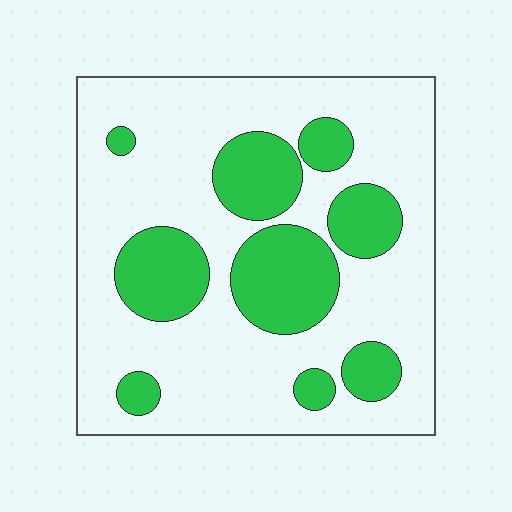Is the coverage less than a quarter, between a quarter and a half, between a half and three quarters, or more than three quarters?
Between a quarter and a half.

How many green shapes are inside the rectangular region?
9.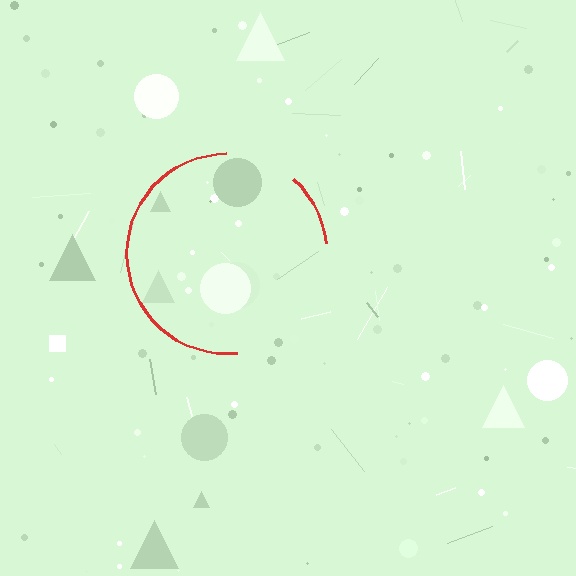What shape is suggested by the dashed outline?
The dashed outline suggests a circle.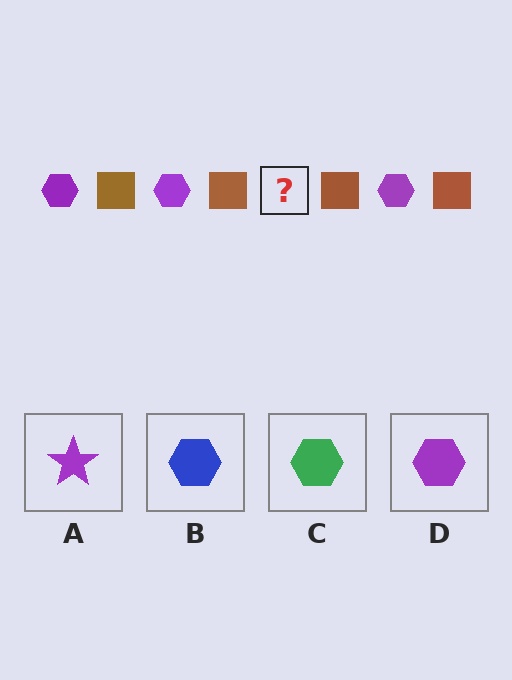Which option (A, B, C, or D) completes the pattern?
D.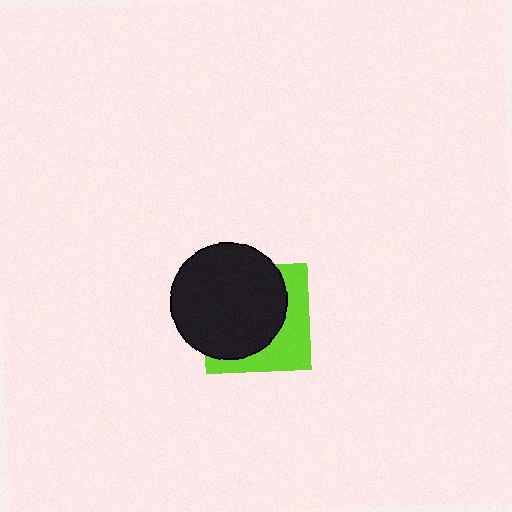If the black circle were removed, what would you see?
You would see the complete lime square.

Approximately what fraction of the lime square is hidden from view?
Roughly 62% of the lime square is hidden behind the black circle.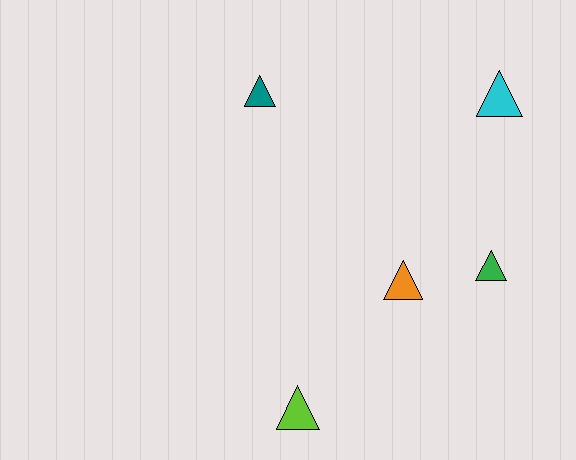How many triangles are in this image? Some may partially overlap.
There are 5 triangles.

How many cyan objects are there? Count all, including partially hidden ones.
There is 1 cyan object.